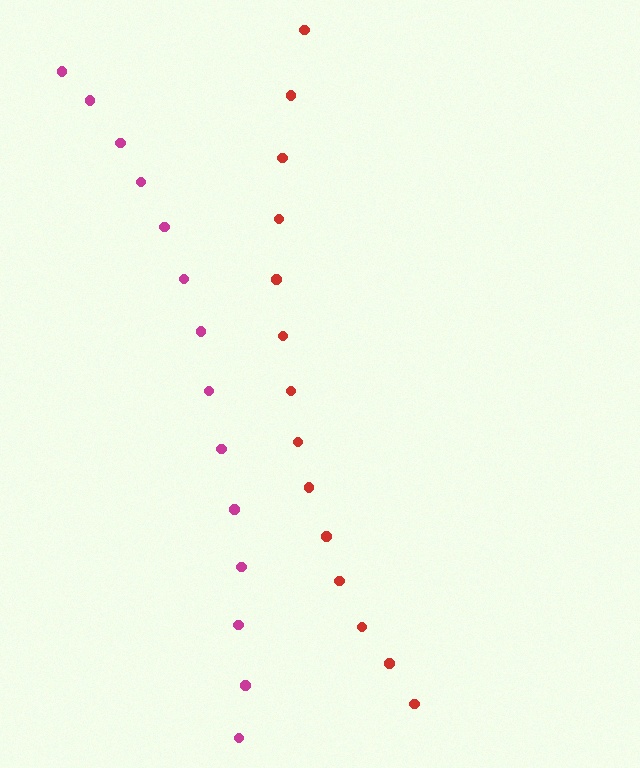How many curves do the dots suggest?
There are 2 distinct paths.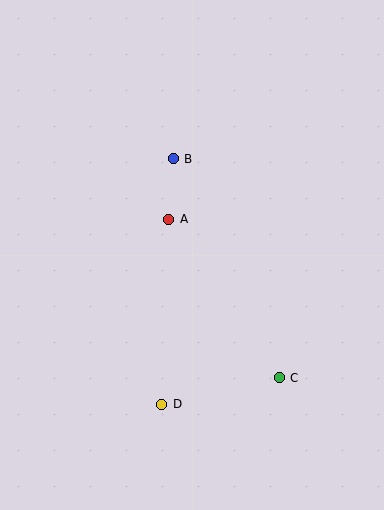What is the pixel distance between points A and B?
The distance between A and B is 61 pixels.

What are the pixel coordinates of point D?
Point D is at (162, 404).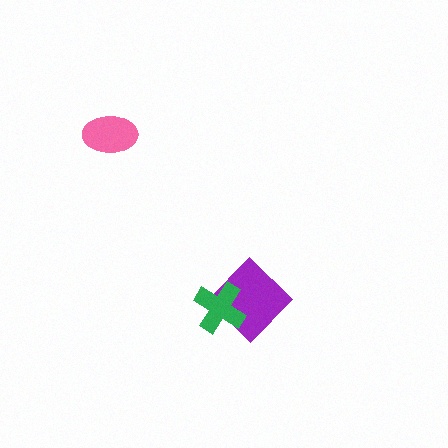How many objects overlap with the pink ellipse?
0 objects overlap with the pink ellipse.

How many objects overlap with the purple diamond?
1 object overlaps with the purple diamond.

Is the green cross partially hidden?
No, no other shape covers it.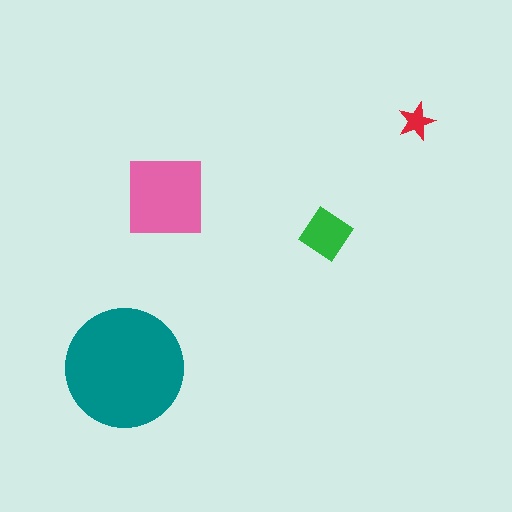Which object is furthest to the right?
The red star is rightmost.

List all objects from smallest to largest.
The red star, the green diamond, the pink square, the teal circle.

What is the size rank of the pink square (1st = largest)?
2nd.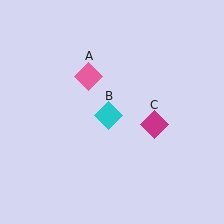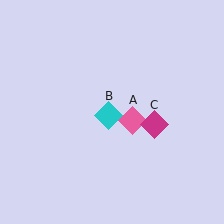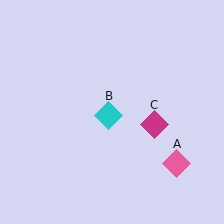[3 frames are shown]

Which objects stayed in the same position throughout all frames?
Cyan diamond (object B) and magenta diamond (object C) remained stationary.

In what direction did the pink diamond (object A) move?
The pink diamond (object A) moved down and to the right.